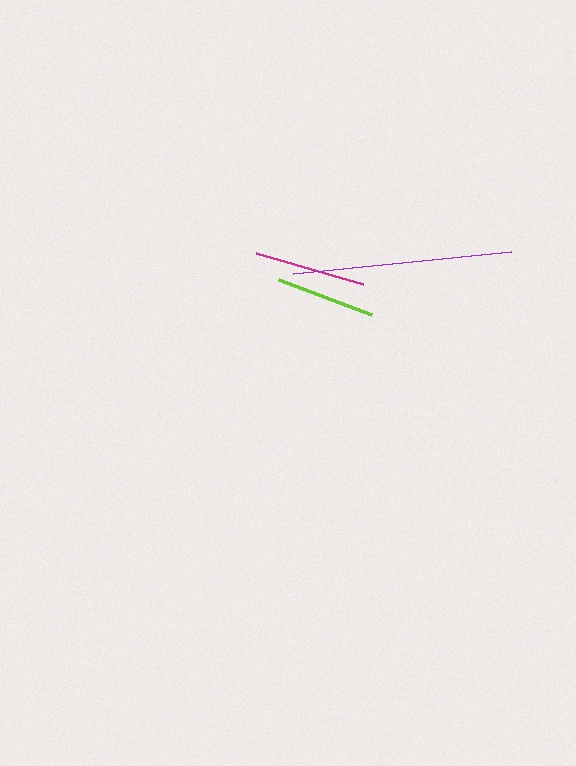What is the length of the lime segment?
The lime segment is approximately 99 pixels long.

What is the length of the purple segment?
The purple segment is approximately 220 pixels long.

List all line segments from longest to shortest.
From longest to shortest: purple, magenta, lime.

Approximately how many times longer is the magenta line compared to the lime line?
The magenta line is approximately 1.1 times the length of the lime line.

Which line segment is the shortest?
The lime line is the shortest at approximately 99 pixels.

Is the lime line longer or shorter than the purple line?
The purple line is longer than the lime line.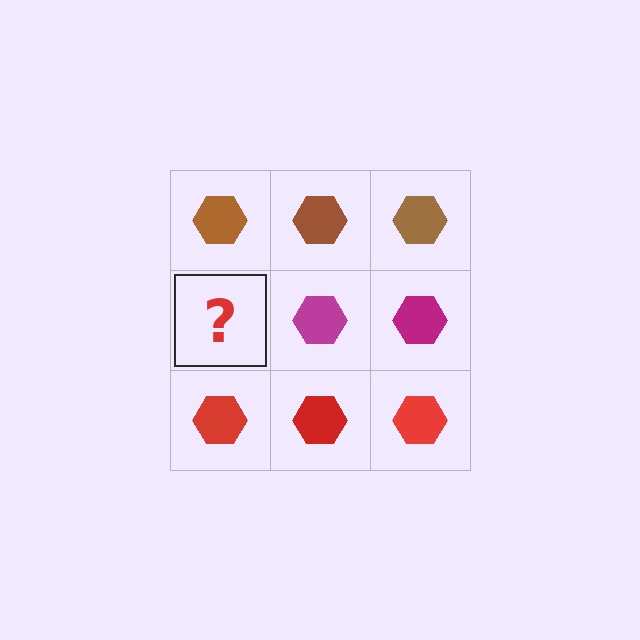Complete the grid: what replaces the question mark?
The question mark should be replaced with a magenta hexagon.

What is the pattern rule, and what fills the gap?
The rule is that each row has a consistent color. The gap should be filled with a magenta hexagon.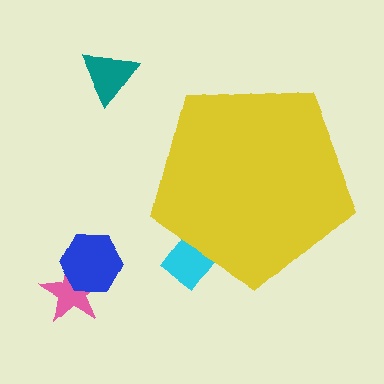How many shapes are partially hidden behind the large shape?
1 shape is partially hidden.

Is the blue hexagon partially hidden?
No, the blue hexagon is fully visible.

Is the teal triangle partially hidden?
No, the teal triangle is fully visible.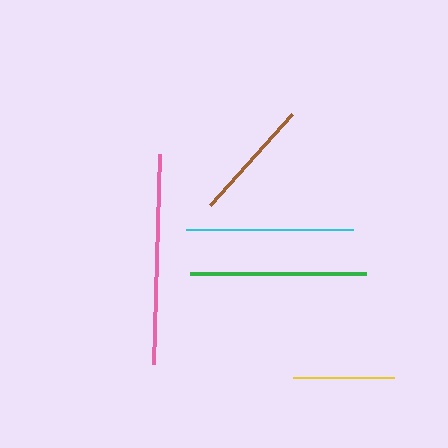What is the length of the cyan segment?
The cyan segment is approximately 167 pixels long.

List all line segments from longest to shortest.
From longest to shortest: pink, green, cyan, brown, yellow.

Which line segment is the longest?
The pink line is the longest at approximately 210 pixels.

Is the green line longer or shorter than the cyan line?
The green line is longer than the cyan line.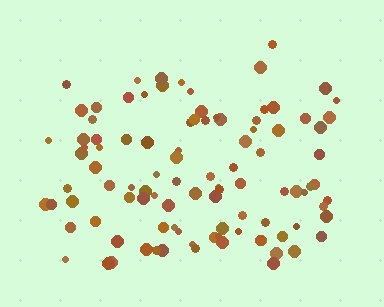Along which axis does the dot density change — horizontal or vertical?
Vertical.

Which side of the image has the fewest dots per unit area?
The top.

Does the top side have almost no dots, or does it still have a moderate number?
Still a moderate number, just noticeably fewer than the bottom.